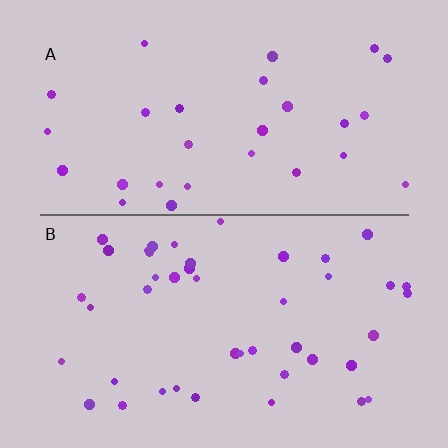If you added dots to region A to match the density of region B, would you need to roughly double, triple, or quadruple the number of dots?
Approximately double.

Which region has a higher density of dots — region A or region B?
B (the bottom).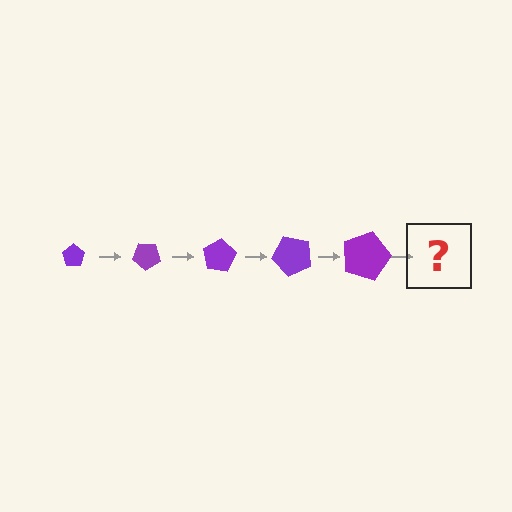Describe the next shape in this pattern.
It should be a pentagon, larger than the previous one and rotated 200 degrees from the start.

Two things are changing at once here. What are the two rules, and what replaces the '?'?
The two rules are that the pentagon grows larger each step and it rotates 40 degrees each step. The '?' should be a pentagon, larger than the previous one and rotated 200 degrees from the start.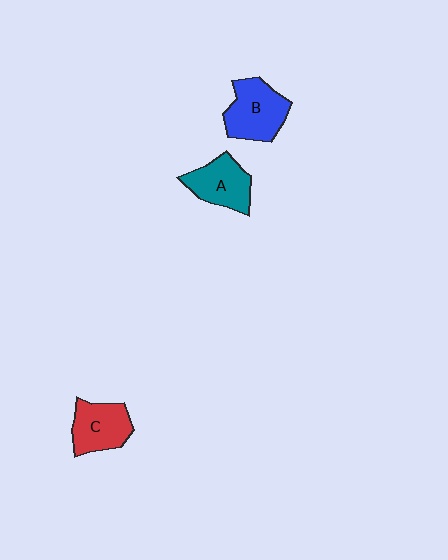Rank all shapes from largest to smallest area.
From largest to smallest: B (blue), C (red), A (teal).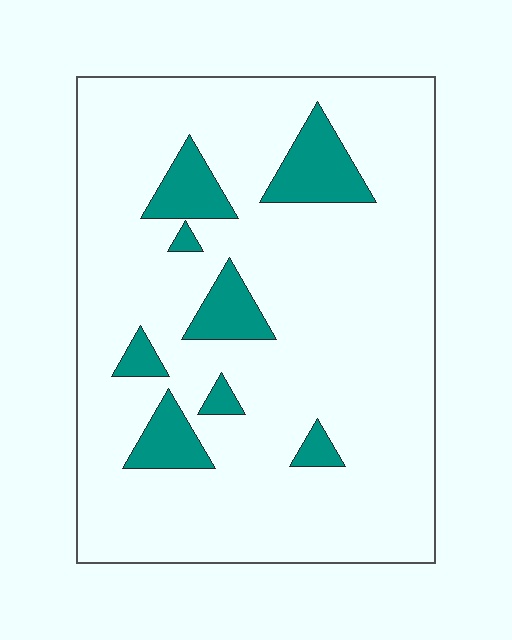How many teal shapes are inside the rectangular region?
8.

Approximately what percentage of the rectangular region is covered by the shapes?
Approximately 15%.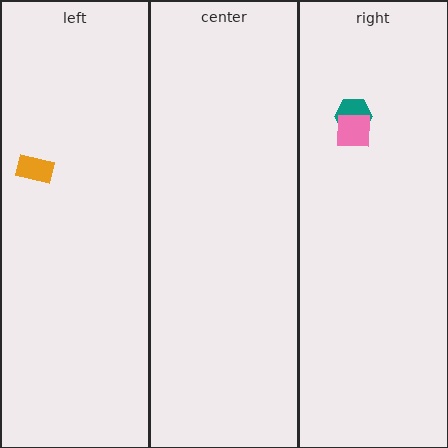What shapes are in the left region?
The orange rectangle.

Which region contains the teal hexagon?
The right region.